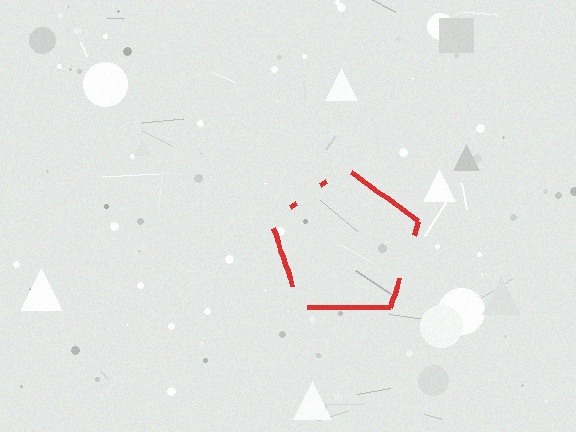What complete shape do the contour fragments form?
The contour fragments form a pentagon.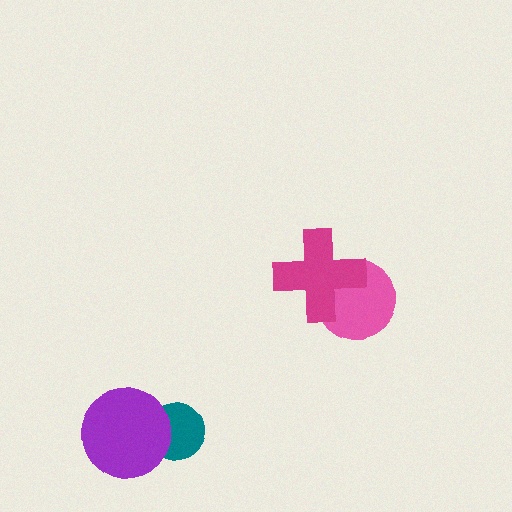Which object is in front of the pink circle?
The magenta cross is in front of the pink circle.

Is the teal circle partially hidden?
Yes, it is partially covered by another shape.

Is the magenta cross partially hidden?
No, no other shape covers it.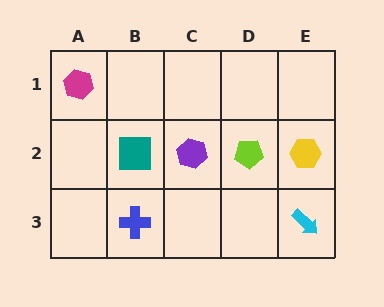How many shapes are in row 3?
2 shapes.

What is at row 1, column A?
A magenta hexagon.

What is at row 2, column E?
A yellow hexagon.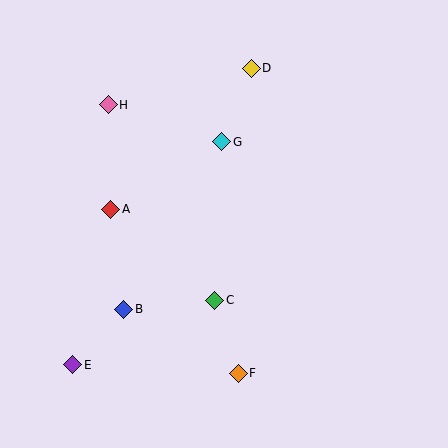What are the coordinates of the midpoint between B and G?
The midpoint between B and G is at (173, 225).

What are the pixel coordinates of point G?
Point G is at (222, 142).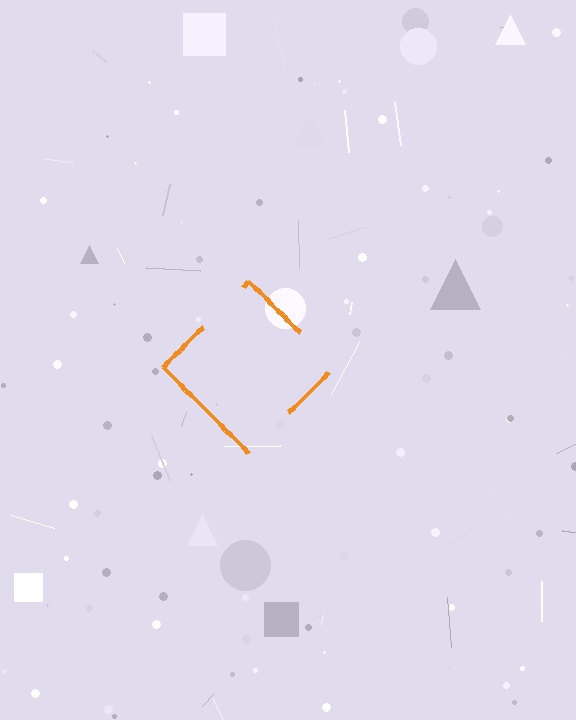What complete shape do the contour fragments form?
The contour fragments form a diamond.